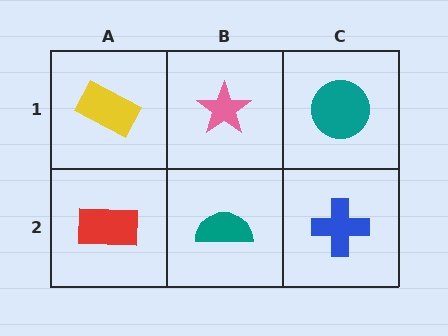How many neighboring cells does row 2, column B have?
3.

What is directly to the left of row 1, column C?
A pink star.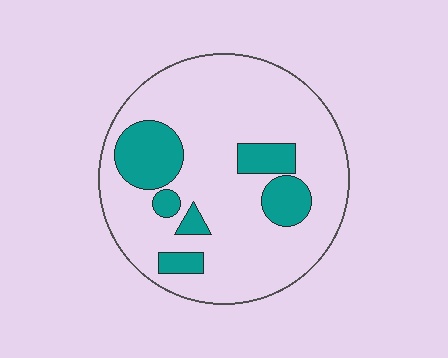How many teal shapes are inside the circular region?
6.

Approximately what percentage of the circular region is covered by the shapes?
Approximately 20%.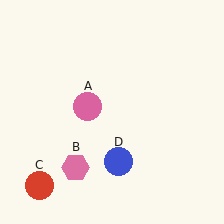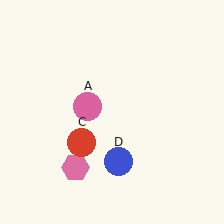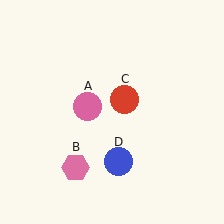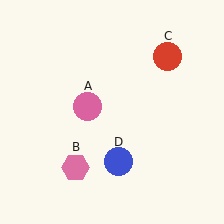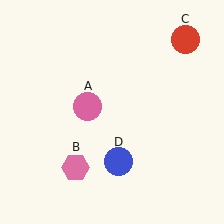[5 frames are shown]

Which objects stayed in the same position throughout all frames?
Pink circle (object A) and pink hexagon (object B) and blue circle (object D) remained stationary.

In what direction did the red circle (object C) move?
The red circle (object C) moved up and to the right.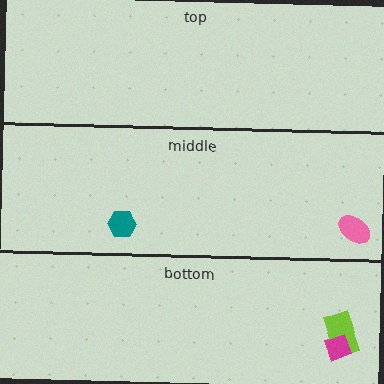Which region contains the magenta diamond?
The bottom region.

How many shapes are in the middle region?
2.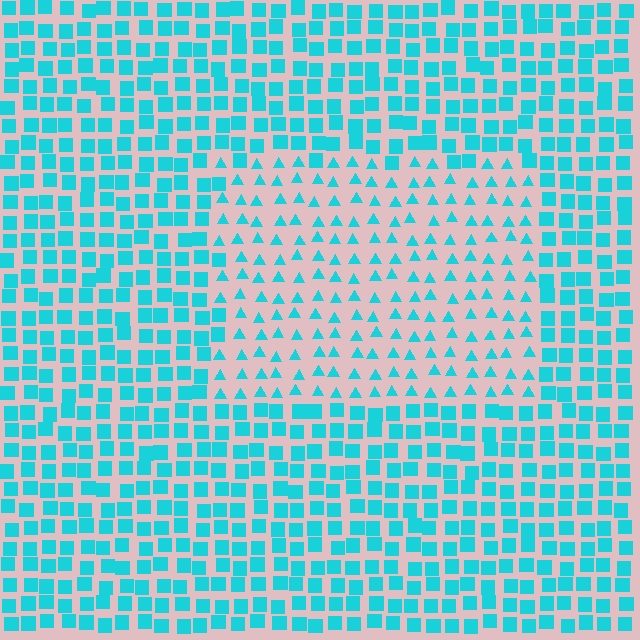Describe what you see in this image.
The image is filled with small cyan elements arranged in a uniform grid. A rectangle-shaped region contains triangles, while the surrounding area contains squares. The boundary is defined purely by the change in element shape.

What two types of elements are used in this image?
The image uses triangles inside the rectangle region and squares outside it.